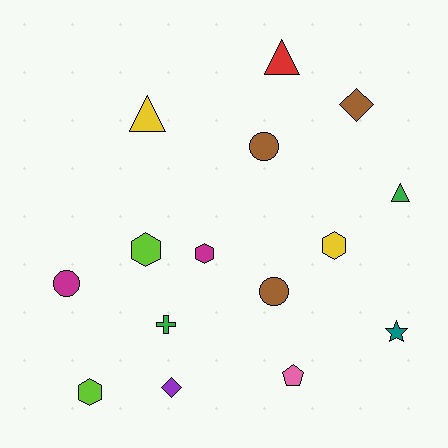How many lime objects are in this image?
There are 2 lime objects.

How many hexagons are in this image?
There are 4 hexagons.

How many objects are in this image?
There are 15 objects.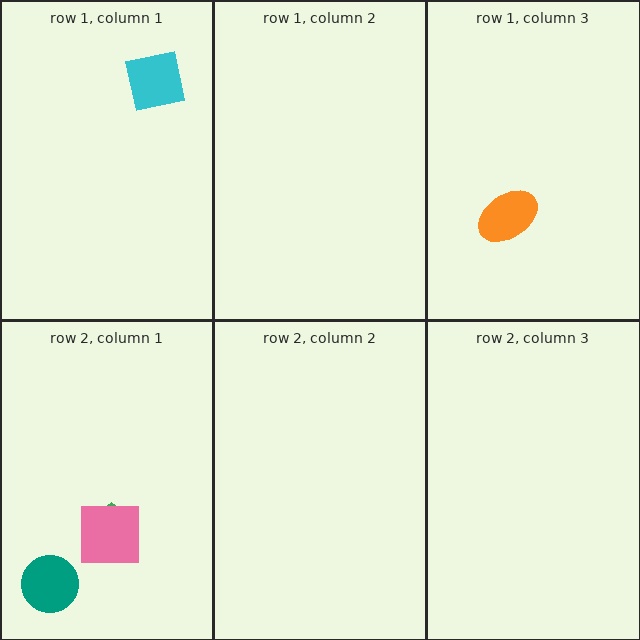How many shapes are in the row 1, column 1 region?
1.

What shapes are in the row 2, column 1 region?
The green pentagon, the pink square, the teal circle.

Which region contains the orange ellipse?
The row 1, column 3 region.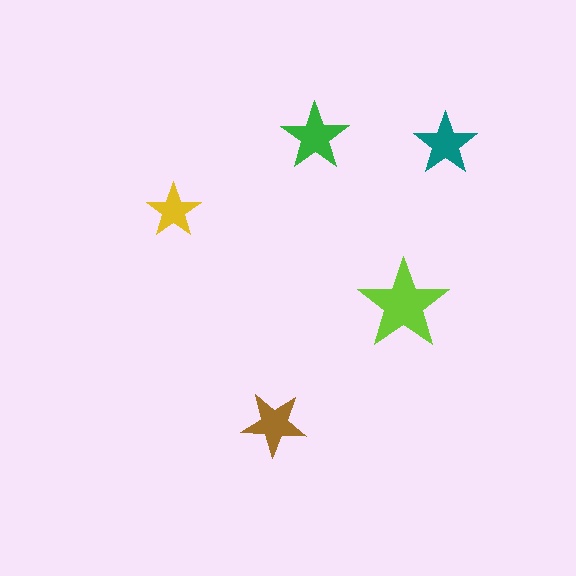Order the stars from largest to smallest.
the lime one, the green one, the brown one, the teal one, the yellow one.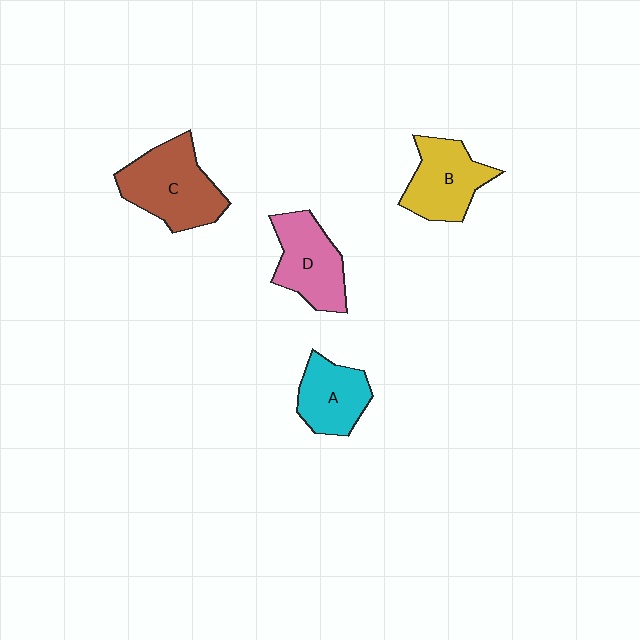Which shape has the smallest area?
Shape A (cyan).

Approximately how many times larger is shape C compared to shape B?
Approximately 1.2 times.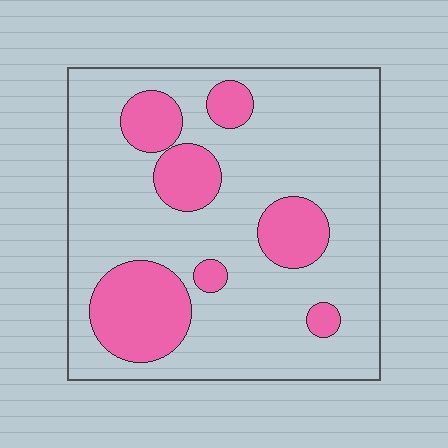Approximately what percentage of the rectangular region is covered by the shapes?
Approximately 25%.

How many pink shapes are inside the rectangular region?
7.